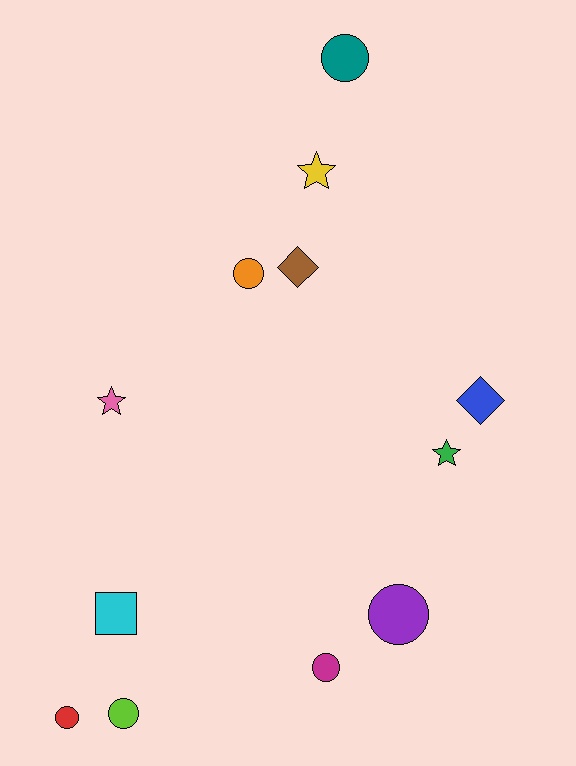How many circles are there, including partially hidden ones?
There are 6 circles.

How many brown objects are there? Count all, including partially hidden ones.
There is 1 brown object.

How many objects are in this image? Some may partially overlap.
There are 12 objects.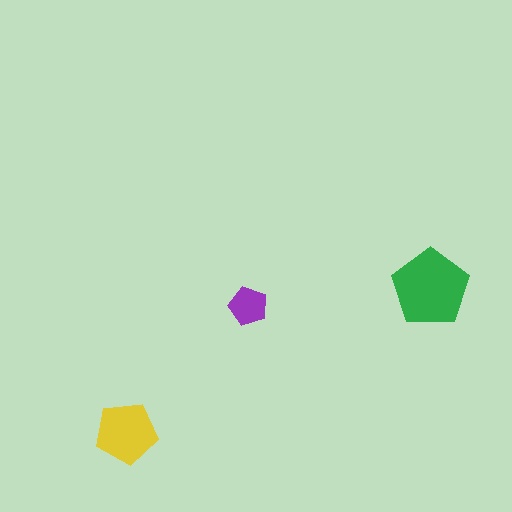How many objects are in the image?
There are 3 objects in the image.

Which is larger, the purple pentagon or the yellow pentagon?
The yellow one.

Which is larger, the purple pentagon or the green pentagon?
The green one.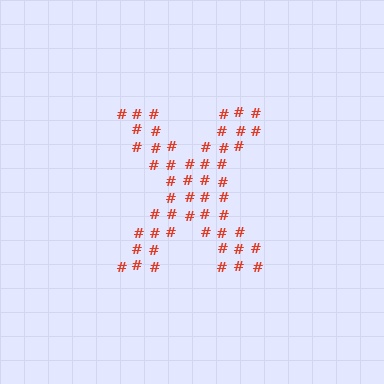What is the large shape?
The large shape is the letter X.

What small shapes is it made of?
It is made of small hash symbols.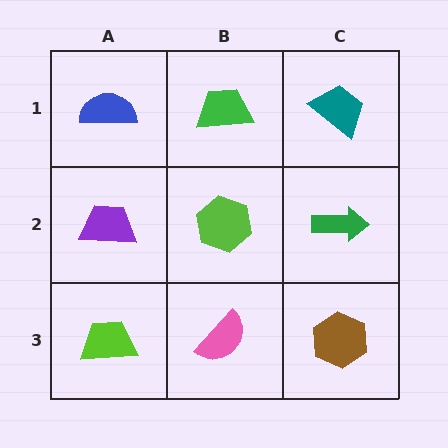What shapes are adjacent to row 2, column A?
A blue semicircle (row 1, column A), a lime trapezoid (row 3, column A), a lime hexagon (row 2, column B).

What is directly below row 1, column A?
A purple trapezoid.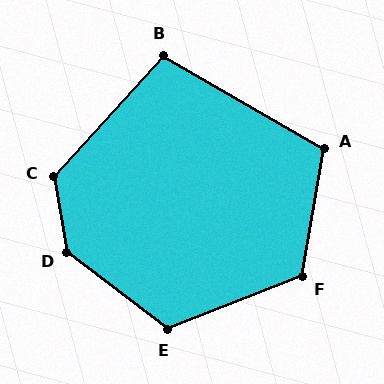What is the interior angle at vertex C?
Approximately 128 degrees (obtuse).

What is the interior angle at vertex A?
Approximately 110 degrees (obtuse).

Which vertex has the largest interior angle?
D, at approximately 137 degrees.